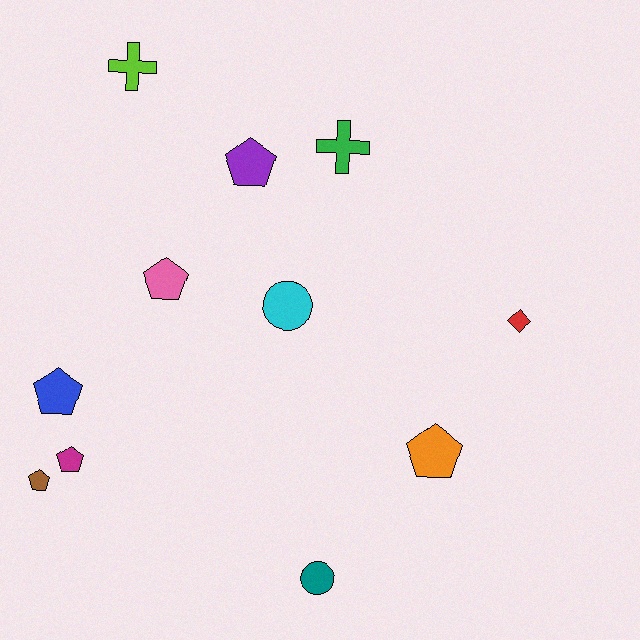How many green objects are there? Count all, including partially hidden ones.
There is 1 green object.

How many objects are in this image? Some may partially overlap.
There are 11 objects.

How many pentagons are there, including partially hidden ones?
There are 6 pentagons.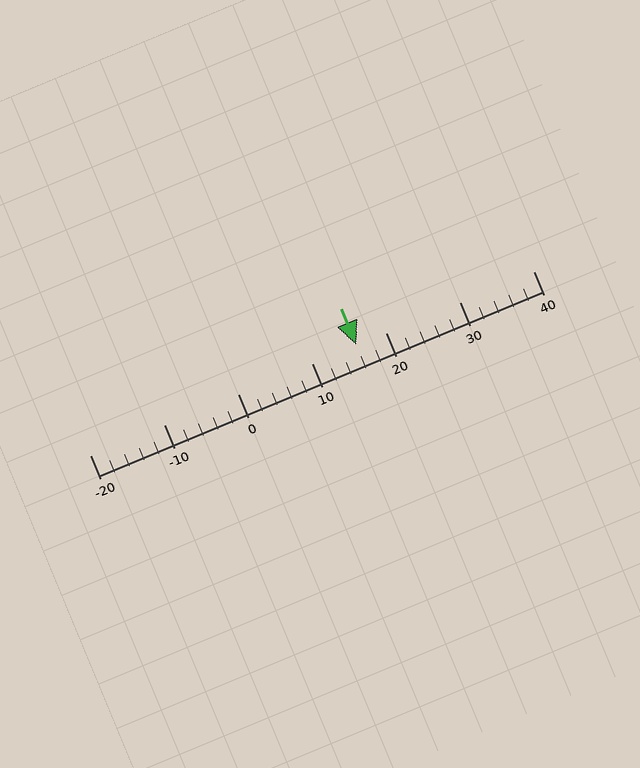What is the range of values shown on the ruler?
The ruler shows values from -20 to 40.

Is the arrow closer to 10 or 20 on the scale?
The arrow is closer to 20.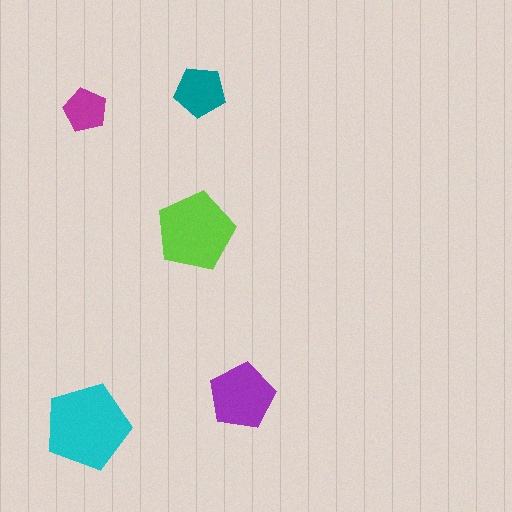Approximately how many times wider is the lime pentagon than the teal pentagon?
About 1.5 times wider.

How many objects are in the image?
There are 5 objects in the image.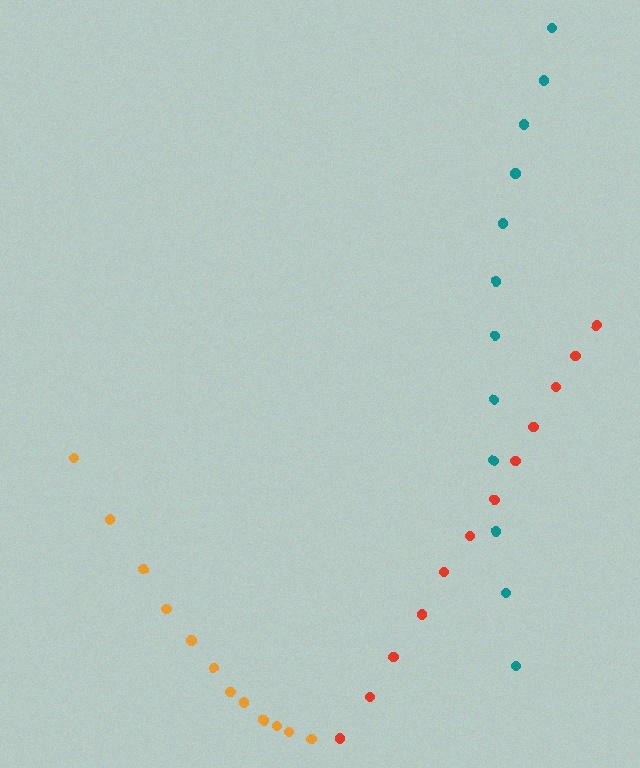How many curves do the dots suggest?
There are 3 distinct paths.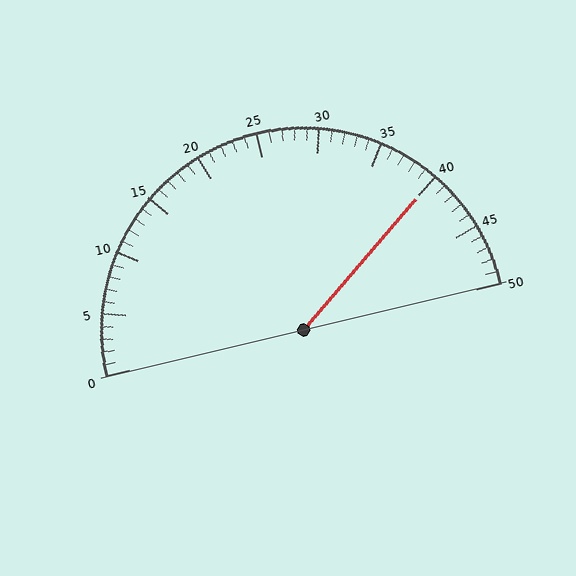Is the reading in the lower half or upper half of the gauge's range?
The reading is in the upper half of the range (0 to 50).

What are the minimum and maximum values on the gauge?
The gauge ranges from 0 to 50.